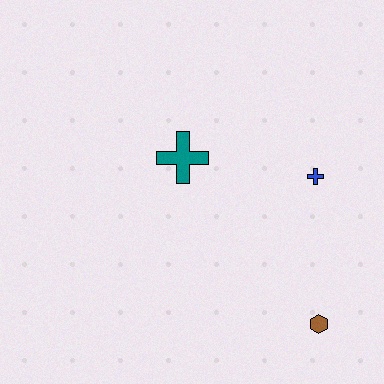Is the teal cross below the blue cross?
No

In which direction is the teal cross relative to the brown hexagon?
The teal cross is above the brown hexagon.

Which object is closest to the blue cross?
The teal cross is closest to the blue cross.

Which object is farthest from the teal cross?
The brown hexagon is farthest from the teal cross.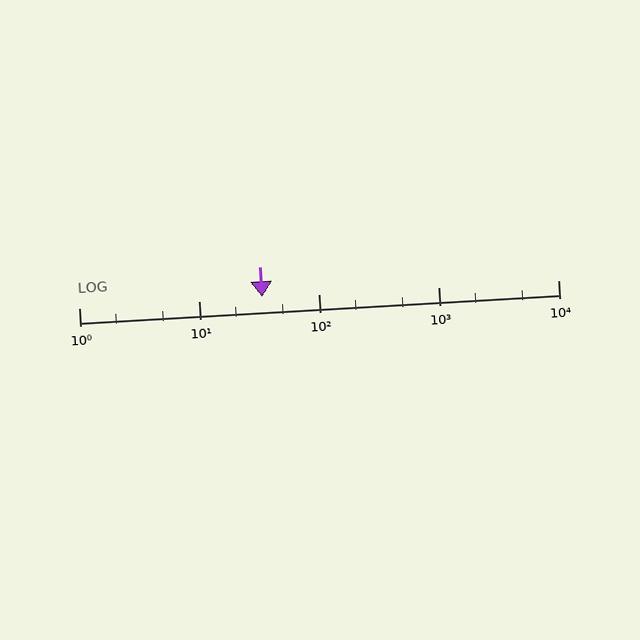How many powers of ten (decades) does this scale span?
The scale spans 4 decades, from 1 to 10000.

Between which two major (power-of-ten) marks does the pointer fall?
The pointer is between 10 and 100.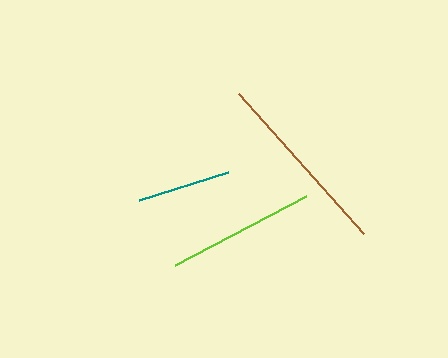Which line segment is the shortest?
The teal line is the shortest at approximately 93 pixels.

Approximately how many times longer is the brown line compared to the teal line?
The brown line is approximately 2.0 times the length of the teal line.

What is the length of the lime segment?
The lime segment is approximately 148 pixels long.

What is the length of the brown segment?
The brown segment is approximately 188 pixels long.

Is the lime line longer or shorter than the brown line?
The brown line is longer than the lime line.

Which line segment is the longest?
The brown line is the longest at approximately 188 pixels.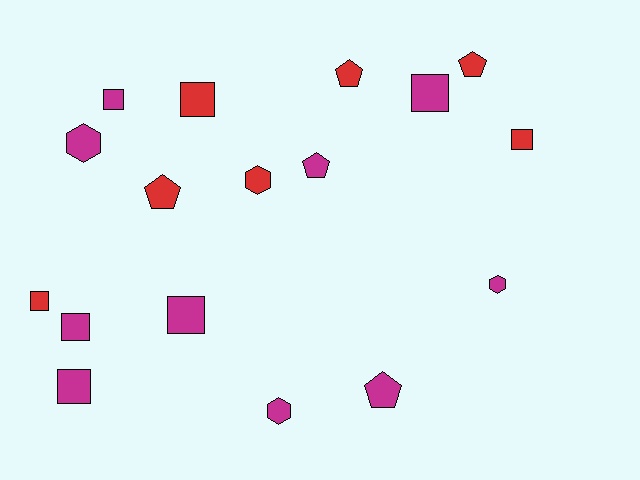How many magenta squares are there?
There are 5 magenta squares.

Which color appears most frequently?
Magenta, with 10 objects.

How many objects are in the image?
There are 17 objects.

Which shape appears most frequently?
Square, with 8 objects.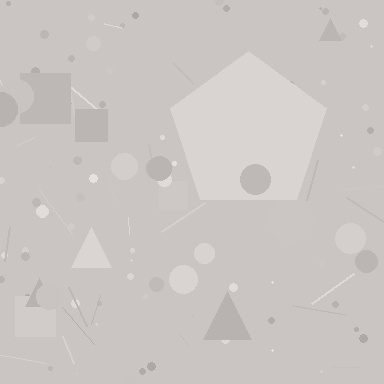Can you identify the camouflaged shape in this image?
The camouflaged shape is a pentagon.